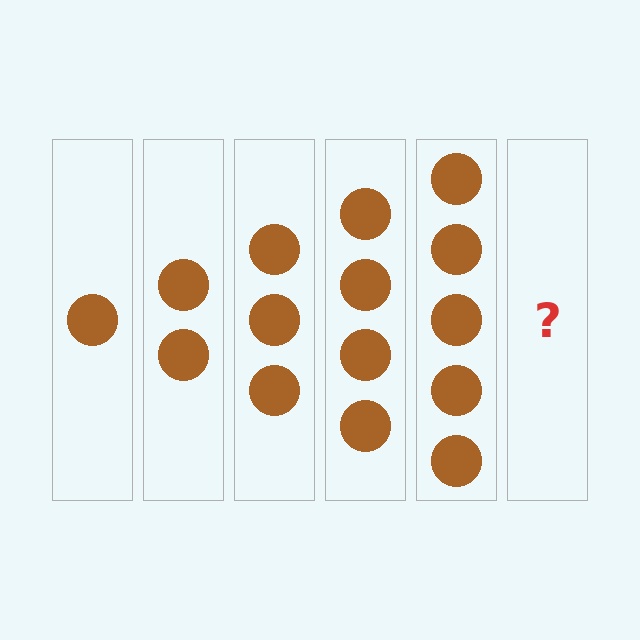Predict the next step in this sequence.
The next step is 6 circles.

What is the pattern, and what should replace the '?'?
The pattern is that each step adds one more circle. The '?' should be 6 circles.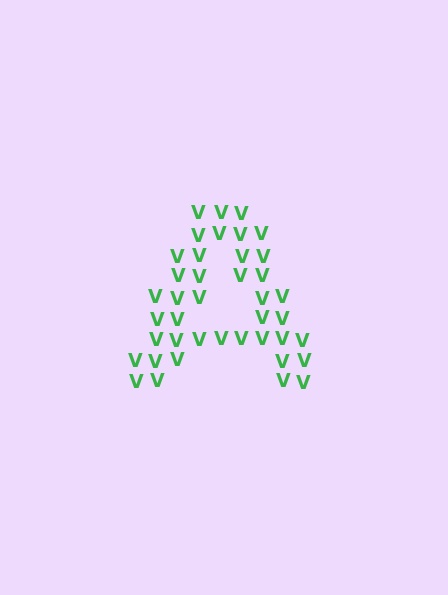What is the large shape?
The large shape is the letter A.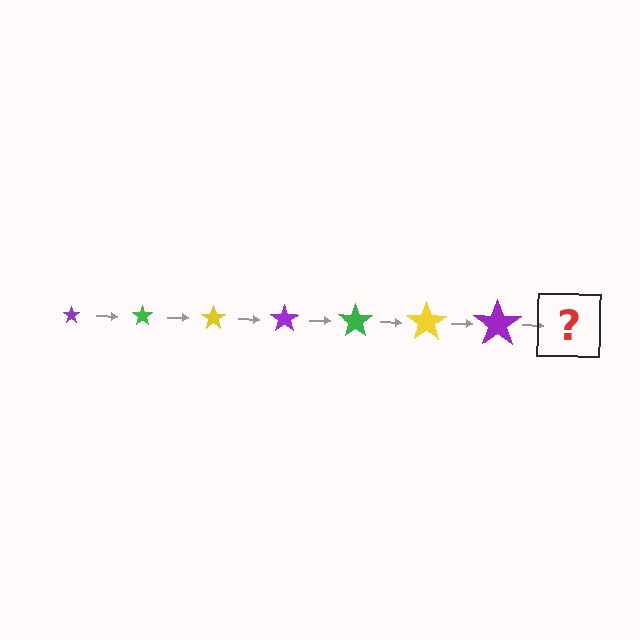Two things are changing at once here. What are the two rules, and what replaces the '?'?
The two rules are that the star grows larger each step and the color cycles through purple, green, and yellow. The '?' should be a green star, larger than the previous one.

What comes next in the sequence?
The next element should be a green star, larger than the previous one.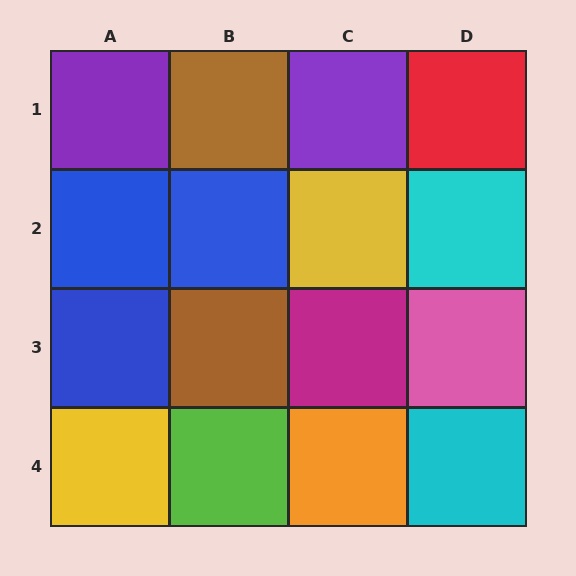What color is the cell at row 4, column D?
Cyan.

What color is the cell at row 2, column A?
Blue.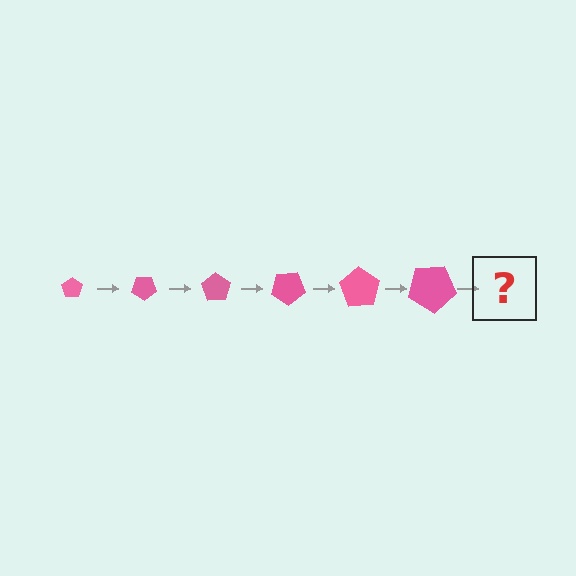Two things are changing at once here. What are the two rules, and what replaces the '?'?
The two rules are that the pentagon grows larger each step and it rotates 35 degrees each step. The '?' should be a pentagon, larger than the previous one and rotated 210 degrees from the start.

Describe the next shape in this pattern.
It should be a pentagon, larger than the previous one and rotated 210 degrees from the start.